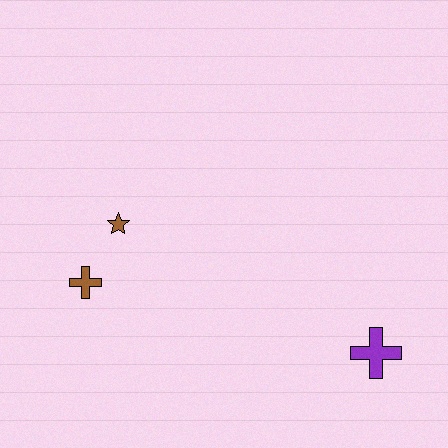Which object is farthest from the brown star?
The purple cross is farthest from the brown star.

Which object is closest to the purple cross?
The brown star is closest to the purple cross.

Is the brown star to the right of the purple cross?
No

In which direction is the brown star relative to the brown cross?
The brown star is above the brown cross.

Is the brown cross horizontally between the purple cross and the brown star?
No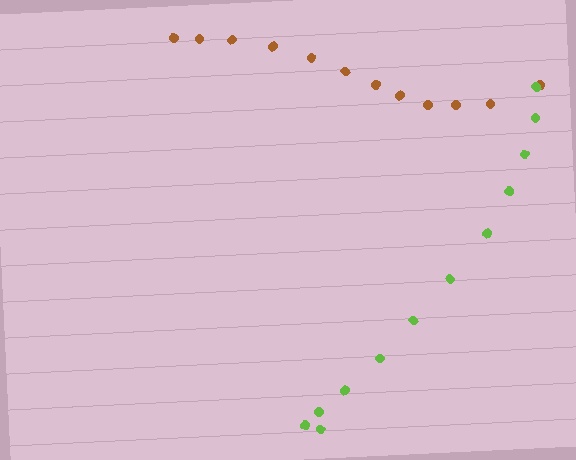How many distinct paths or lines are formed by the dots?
There are 2 distinct paths.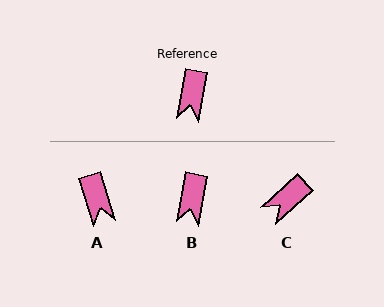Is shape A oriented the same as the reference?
No, it is off by about 27 degrees.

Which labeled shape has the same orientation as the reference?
B.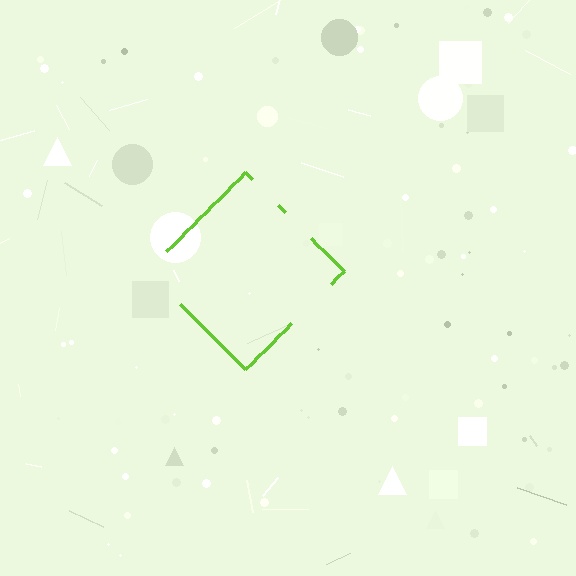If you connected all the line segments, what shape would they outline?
They would outline a diamond.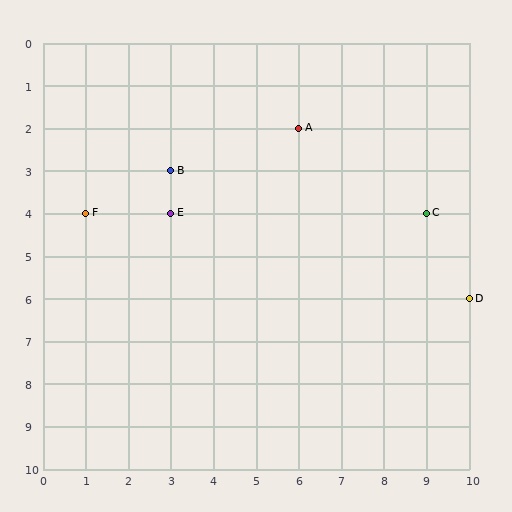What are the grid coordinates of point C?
Point C is at grid coordinates (9, 4).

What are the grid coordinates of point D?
Point D is at grid coordinates (10, 6).